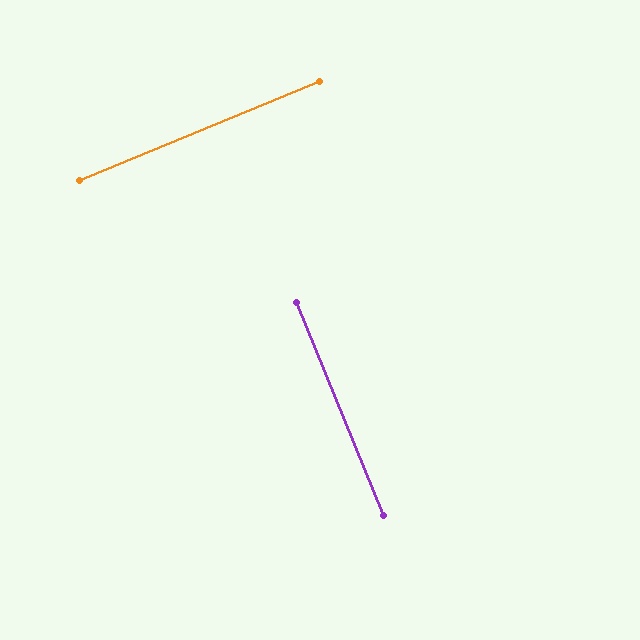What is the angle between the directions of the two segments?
Approximately 90 degrees.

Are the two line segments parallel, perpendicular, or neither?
Perpendicular — they meet at approximately 90°.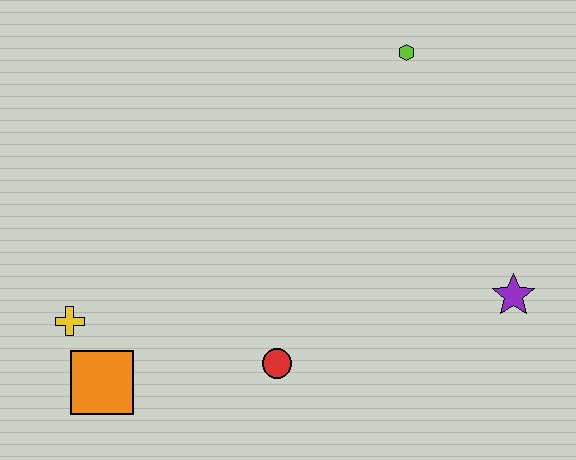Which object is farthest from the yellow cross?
The purple star is farthest from the yellow cross.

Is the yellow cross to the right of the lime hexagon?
No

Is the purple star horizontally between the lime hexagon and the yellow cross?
No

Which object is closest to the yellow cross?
The orange square is closest to the yellow cross.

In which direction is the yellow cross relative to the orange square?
The yellow cross is above the orange square.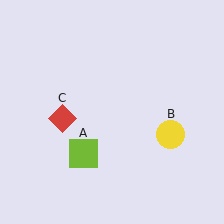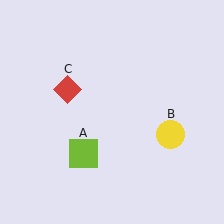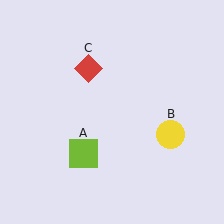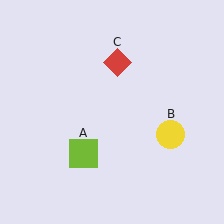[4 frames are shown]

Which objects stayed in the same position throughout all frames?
Lime square (object A) and yellow circle (object B) remained stationary.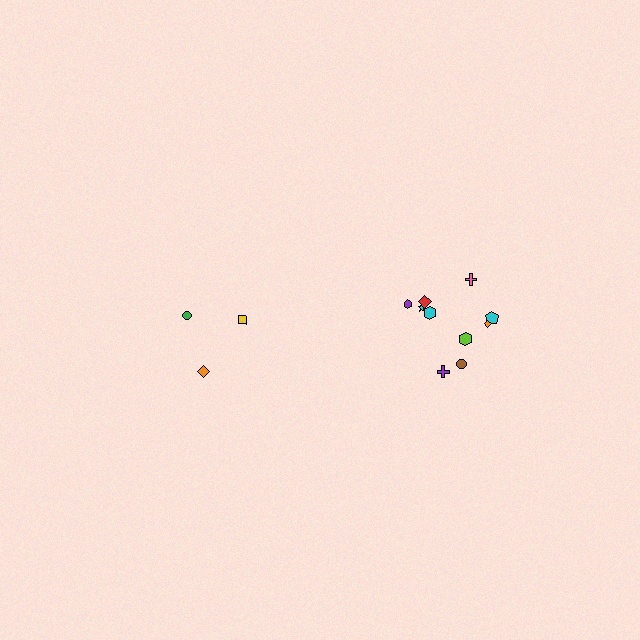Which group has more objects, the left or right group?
The right group.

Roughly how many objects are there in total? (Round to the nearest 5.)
Roughly 15 objects in total.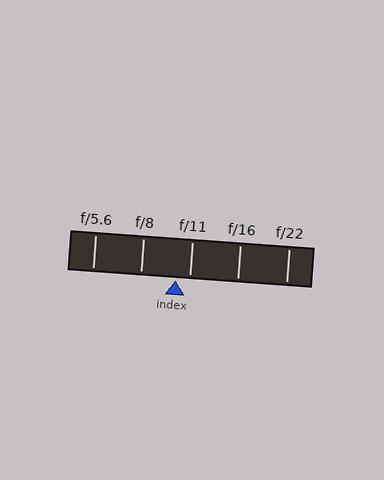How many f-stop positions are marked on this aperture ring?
There are 5 f-stop positions marked.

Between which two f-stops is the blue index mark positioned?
The index mark is between f/8 and f/11.